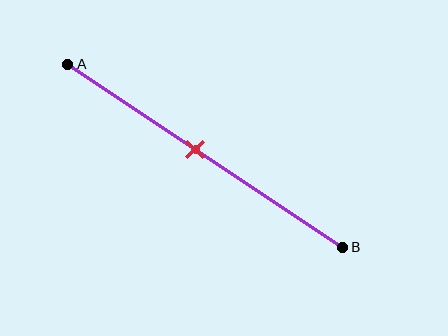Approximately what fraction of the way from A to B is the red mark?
The red mark is approximately 45% of the way from A to B.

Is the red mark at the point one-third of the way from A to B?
No, the mark is at about 45% from A, not at the 33% one-third point.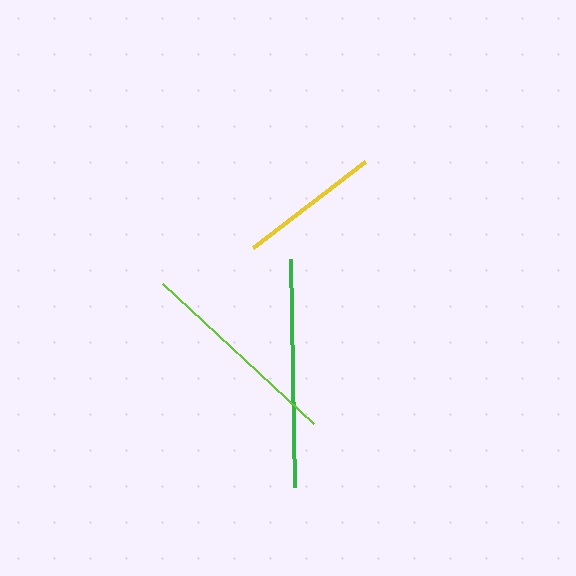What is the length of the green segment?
The green segment is approximately 228 pixels long.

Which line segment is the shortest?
The yellow line is the shortest at approximately 141 pixels.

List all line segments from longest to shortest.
From longest to shortest: green, lime, yellow.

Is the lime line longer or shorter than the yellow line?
The lime line is longer than the yellow line.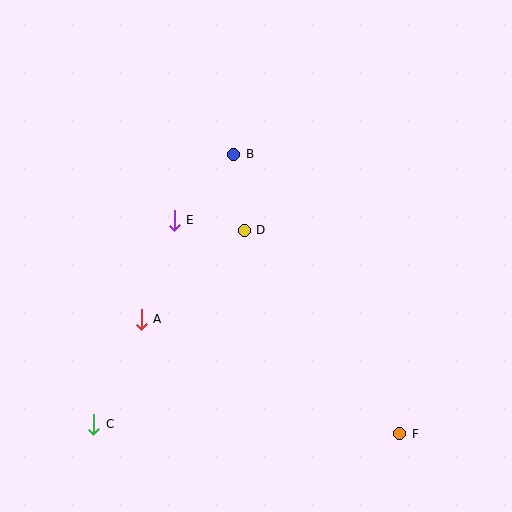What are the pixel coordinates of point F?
Point F is at (400, 434).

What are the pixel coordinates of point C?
Point C is at (94, 424).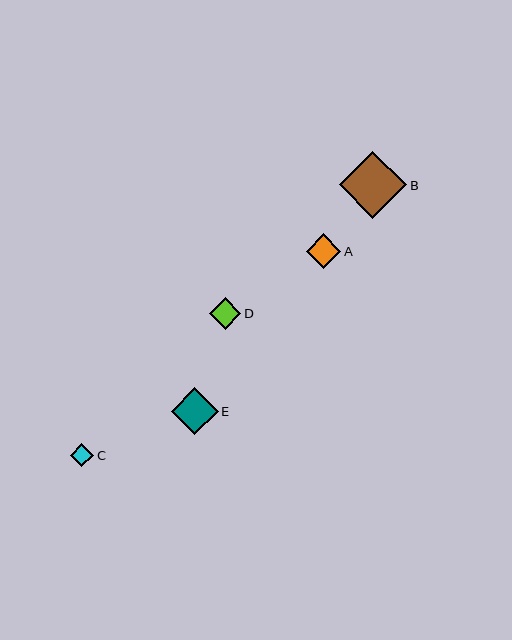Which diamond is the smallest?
Diamond C is the smallest with a size of approximately 23 pixels.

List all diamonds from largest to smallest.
From largest to smallest: B, E, A, D, C.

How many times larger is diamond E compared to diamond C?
Diamond E is approximately 2.0 times the size of diamond C.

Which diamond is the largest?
Diamond B is the largest with a size of approximately 68 pixels.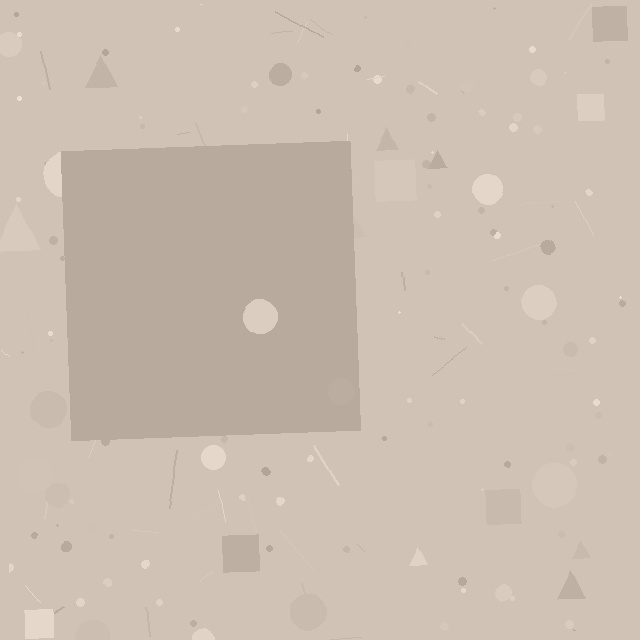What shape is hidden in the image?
A square is hidden in the image.